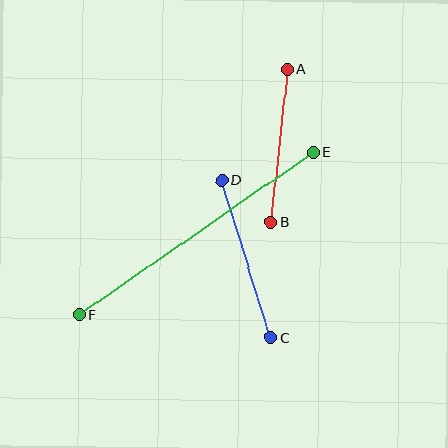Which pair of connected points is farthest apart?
Points E and F are farthest apart.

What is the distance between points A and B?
The distance is approximately 154 pixels.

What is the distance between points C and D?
The distance is approximately 164 pixels.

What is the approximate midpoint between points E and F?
The midpoint is at approximately (196, 234) pixels.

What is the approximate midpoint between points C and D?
The midpoint is at approximately (246, 259) pixels.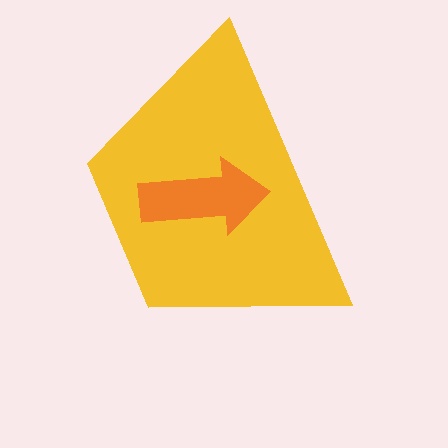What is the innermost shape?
The orange arrow.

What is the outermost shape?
The yellow trapezoid.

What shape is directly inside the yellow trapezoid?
The orange arrow.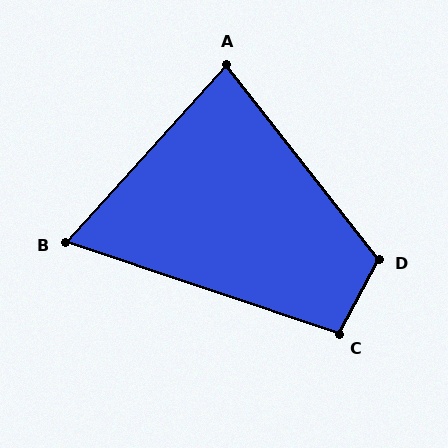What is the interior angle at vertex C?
Approximately 100 degrees (obtuse).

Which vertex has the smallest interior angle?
B, at approximately 66 degrees.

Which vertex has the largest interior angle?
D, at approximately 114 degrees.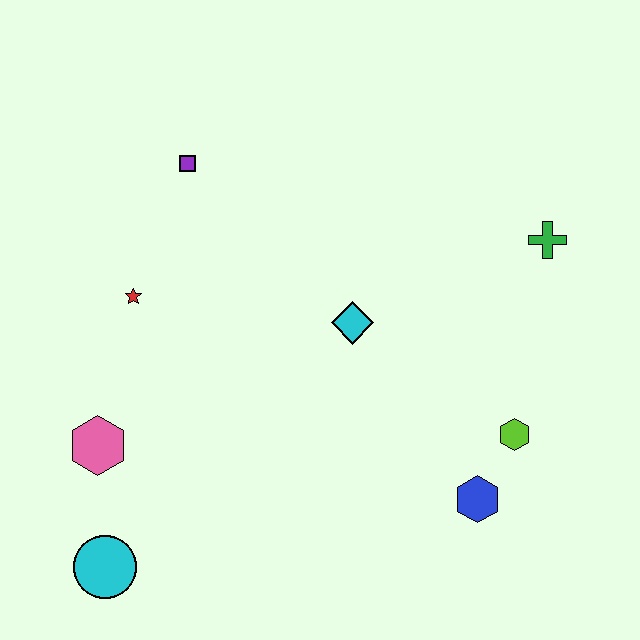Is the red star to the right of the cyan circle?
Yes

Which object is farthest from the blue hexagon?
The purple square is farthest from the blue hexagon.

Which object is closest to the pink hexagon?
The cyan circle is closest to the pink hexagon.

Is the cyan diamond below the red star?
Yes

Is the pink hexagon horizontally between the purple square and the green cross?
No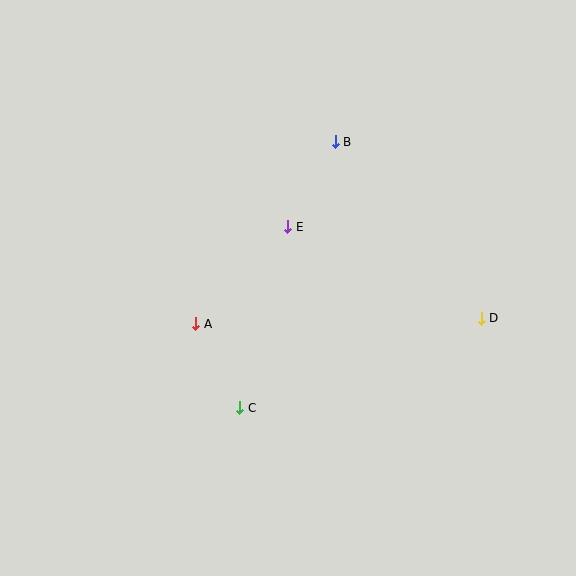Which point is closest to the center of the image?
Point E at (288, 227) is closest to the center.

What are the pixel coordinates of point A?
Point A is at (196, 324).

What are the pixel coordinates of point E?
Point E is at (288, 227).